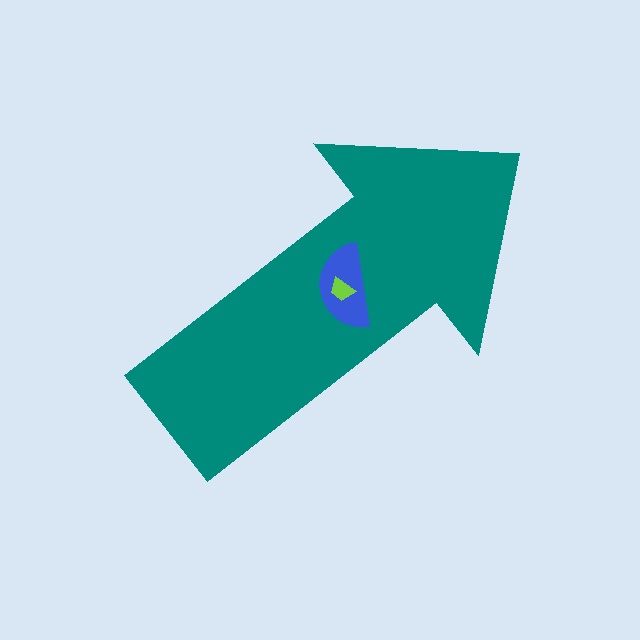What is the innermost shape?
The lime trapezoid.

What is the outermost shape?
The teal arrow.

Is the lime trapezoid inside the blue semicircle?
Yes.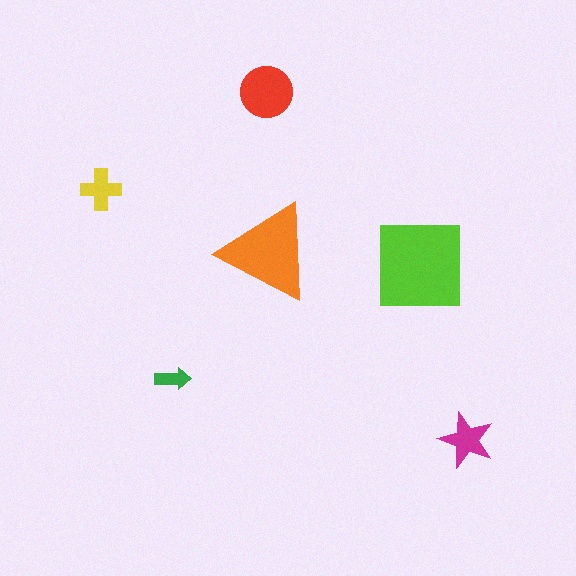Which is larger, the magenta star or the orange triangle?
The orange triangle.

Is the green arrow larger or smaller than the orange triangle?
Smaller.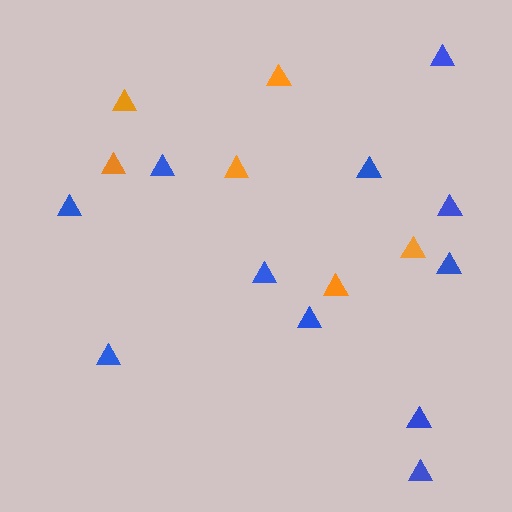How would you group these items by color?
There are 2 groups: one group of blue triangles (11) and one group of orange triangles (6).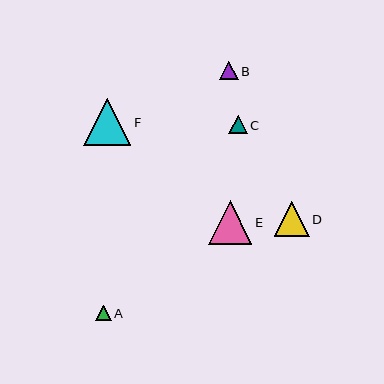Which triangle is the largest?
Triangle F is the largest with a size of approximately 47 pixels.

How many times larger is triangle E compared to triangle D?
Triangle E is approximately 1.2 times the size of triangle D.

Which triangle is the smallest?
Triangle A is the smallest with a size of approximately 15 pixels.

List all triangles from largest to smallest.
From largest to smallest: F, E, D, B, C, A.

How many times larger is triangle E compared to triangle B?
Triangle E is approximately 2.3 times the size of triangle B.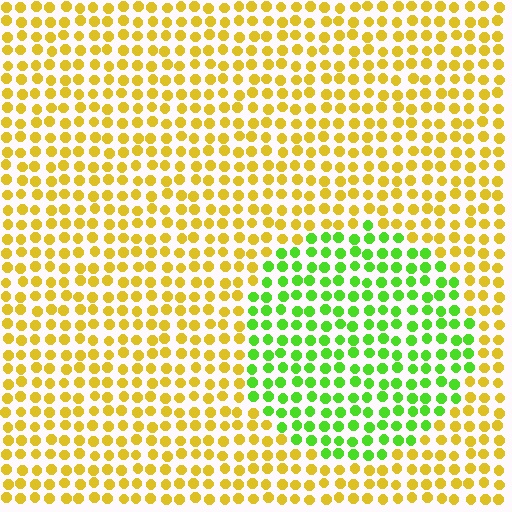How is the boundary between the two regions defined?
The boundary is defined purely by a slight shift in hue (about 58 degrees). Spacing, size, and orientation are identical on both sides.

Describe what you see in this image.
The image is filled with small yellow elements in a uniform arrangement. A circle-shaped region is visible where the elements are tinted to a slightly different hue, forming a subtle color boundary.